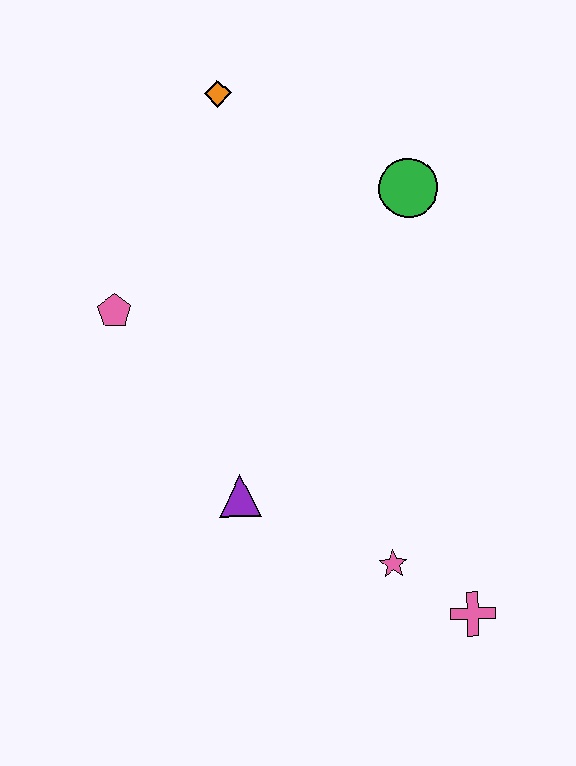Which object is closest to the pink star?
The pink cross is closest to the pink star.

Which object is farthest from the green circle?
The pink cross is farthest from the green circle.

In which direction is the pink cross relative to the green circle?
The pink cross is below the green circle.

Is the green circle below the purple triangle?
No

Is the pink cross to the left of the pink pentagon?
No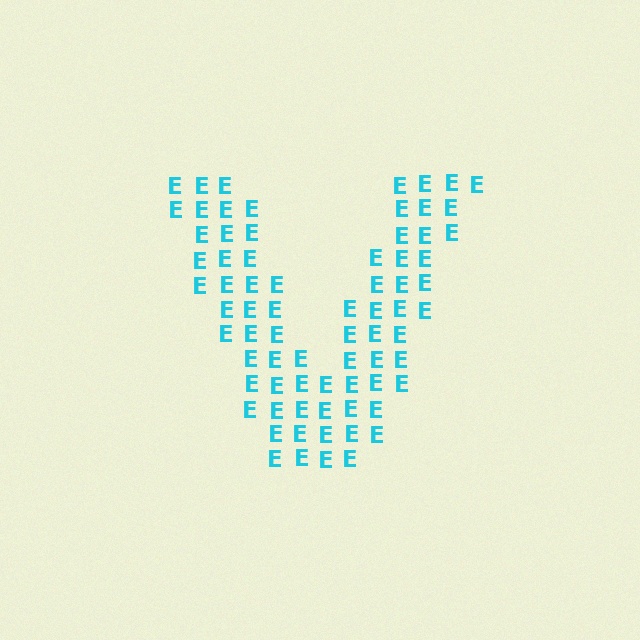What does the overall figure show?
The overall figure shows the letter V.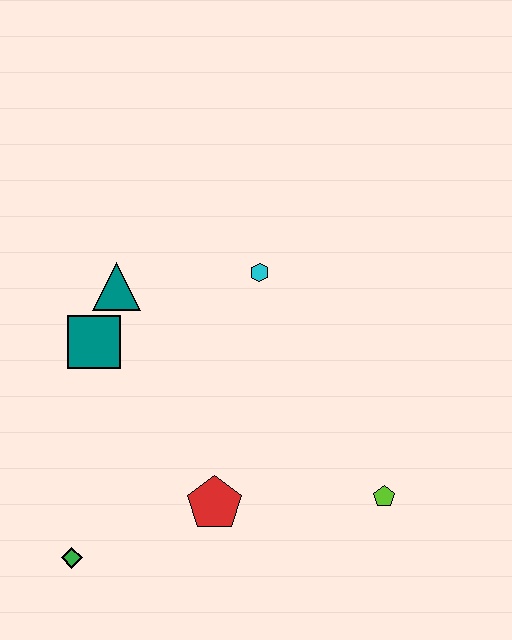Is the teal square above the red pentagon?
Yes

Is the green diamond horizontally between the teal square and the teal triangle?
No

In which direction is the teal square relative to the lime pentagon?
The teal square is to the left of the lime pentagon.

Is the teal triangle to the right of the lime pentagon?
No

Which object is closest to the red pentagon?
The green diamond is closest to the red pentagon.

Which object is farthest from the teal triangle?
The lime pentagon is farthest from the teal triangle.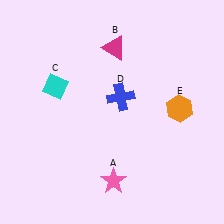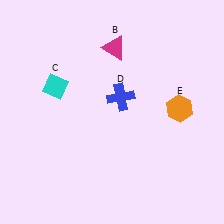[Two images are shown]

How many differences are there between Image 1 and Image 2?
There is 1 difference between the two images.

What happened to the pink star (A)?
The pink star (A) was removed in Image 2. It was in the bottom-right area of Image 1.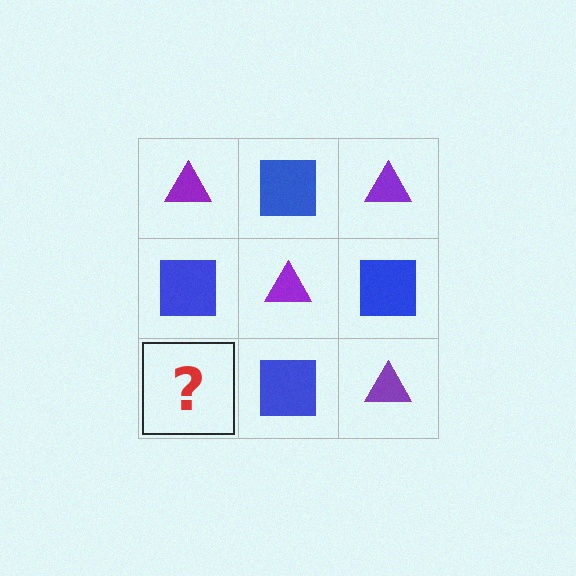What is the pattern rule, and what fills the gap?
The rule is that it alternates purple triangle and blue square in a checkerboard pattern. The gap should be filled with a purple triangle.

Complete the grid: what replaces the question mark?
The question mark should be replaced with a purple triangle.